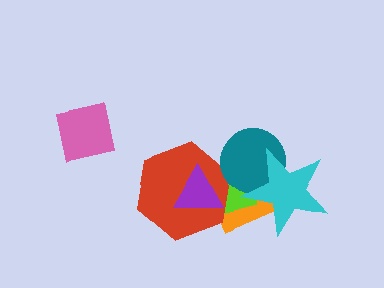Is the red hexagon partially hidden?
Yes, it is partially covered by another shape.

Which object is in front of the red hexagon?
The purple triangle is in front of the red hexagon.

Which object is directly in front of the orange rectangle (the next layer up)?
The lime pentagon is directly in front of the orange rectangle.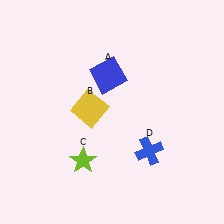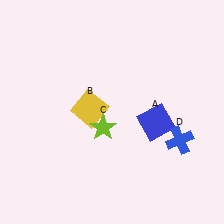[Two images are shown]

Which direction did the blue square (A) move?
The blue square (A) moved right.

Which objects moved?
The objects that moved are: the blue square (A), the lime star (C), the blue cross (D).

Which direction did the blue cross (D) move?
The blue cross (D) moved right.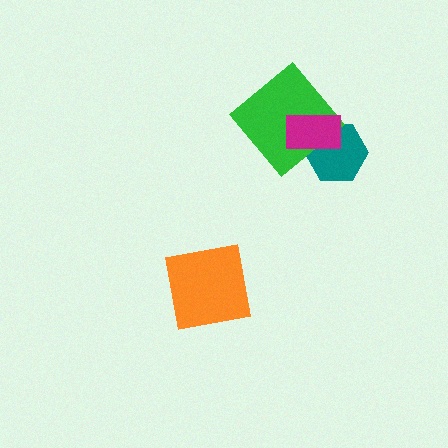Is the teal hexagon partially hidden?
Yes, it is partially covered by another shape.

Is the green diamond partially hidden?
Yes, it is partially covered by another shape.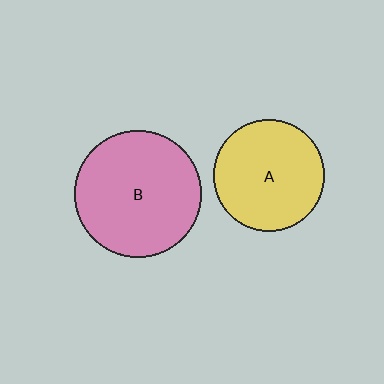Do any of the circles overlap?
No, none of the circles overlap.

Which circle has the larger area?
Circle B (pink).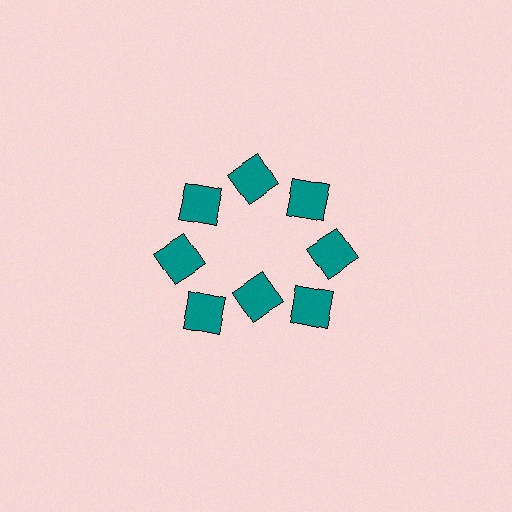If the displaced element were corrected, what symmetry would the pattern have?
It would have 8-fold rotational symmetry — the pattern would map onto itself every 45 degrees.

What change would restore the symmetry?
The symmetry would be restored by moving it outward, back onto the ring so that all 8 squares sit at equal angles and equal distance from the center.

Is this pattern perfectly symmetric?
No. The 8 teal squares are arranged in a ring, but one element near the 6 o'clock position is pulled inward toward the center, breaking the 8-fold rotational symmetry.